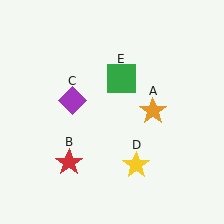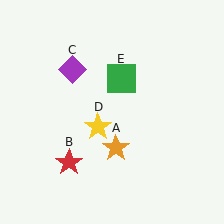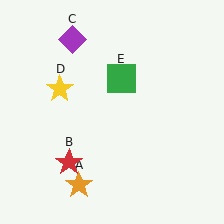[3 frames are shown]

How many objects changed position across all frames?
3 objects changed position: orange star (object A), purple diamond (object C), yellow star (object D).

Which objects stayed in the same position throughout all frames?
Red star (object B) and green square (object E) remained stationary.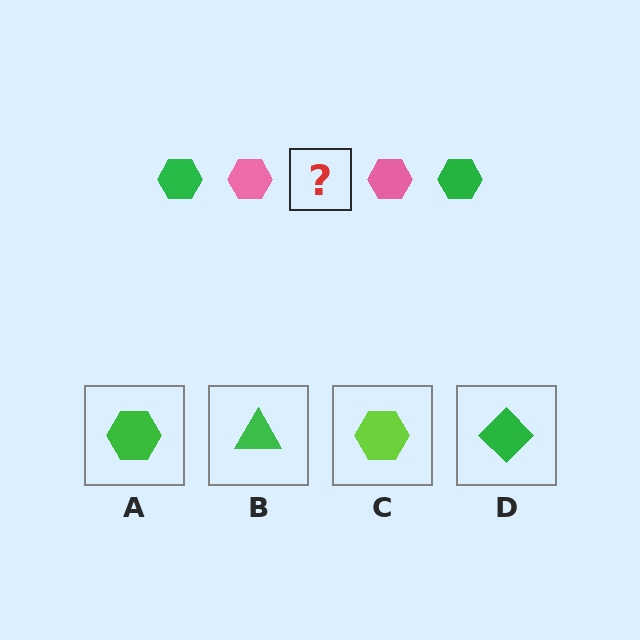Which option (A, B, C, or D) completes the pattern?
A.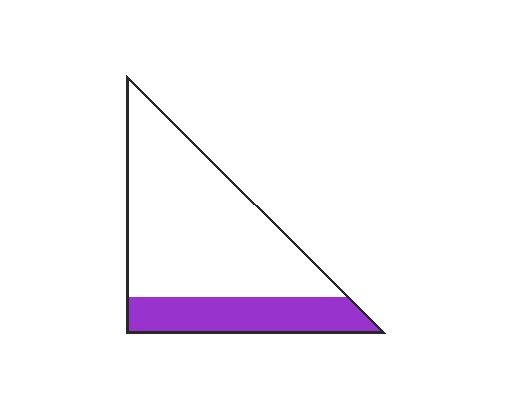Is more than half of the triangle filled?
No.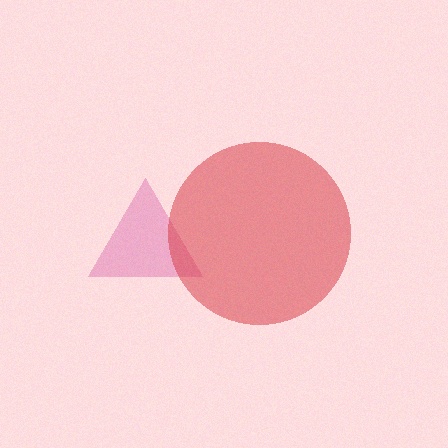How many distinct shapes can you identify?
There are 2 distinct shapes: a pink triangle, a red circle.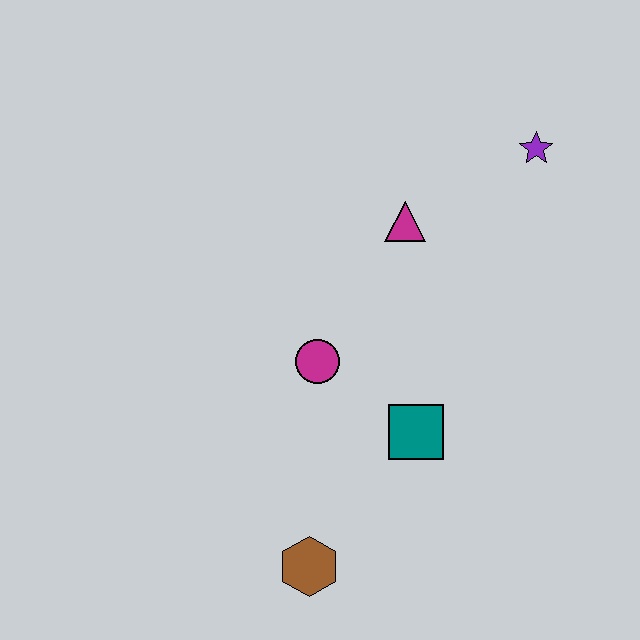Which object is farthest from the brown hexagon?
The purple star is farthest from the brown hexagon.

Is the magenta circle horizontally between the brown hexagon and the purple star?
Yes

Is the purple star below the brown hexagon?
No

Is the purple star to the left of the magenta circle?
No